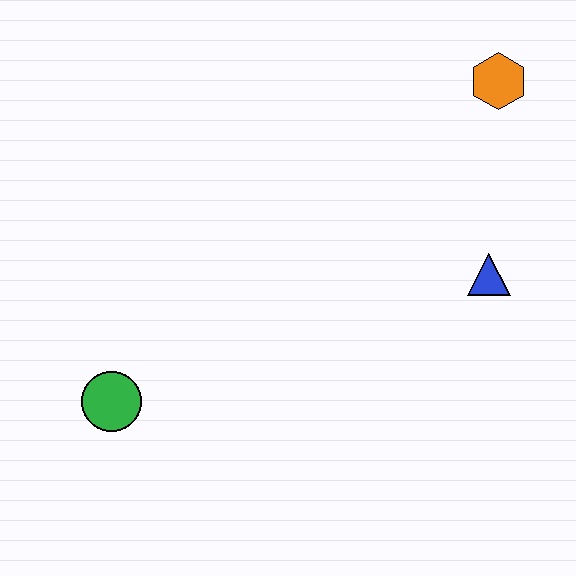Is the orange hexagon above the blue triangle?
Yes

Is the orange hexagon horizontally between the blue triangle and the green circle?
No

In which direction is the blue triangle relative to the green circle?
The blue triangle is to the right of the green circle.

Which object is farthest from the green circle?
The orange hexagon is farthest from the green circle.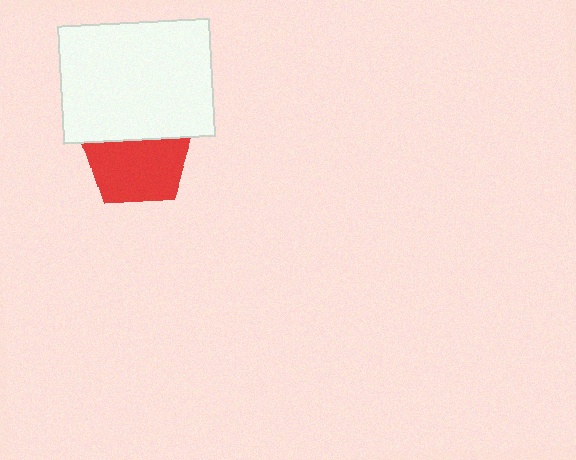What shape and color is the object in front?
The object in front is a white rectangle.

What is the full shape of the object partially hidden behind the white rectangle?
The partially hidden object is a red pentagon.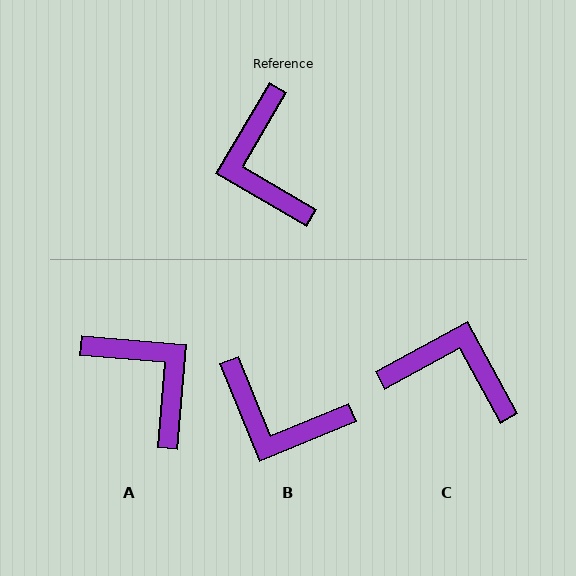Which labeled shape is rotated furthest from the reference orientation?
A, about 154 degrees away.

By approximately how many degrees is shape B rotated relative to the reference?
Approximately 53 degrees counter-clockwise.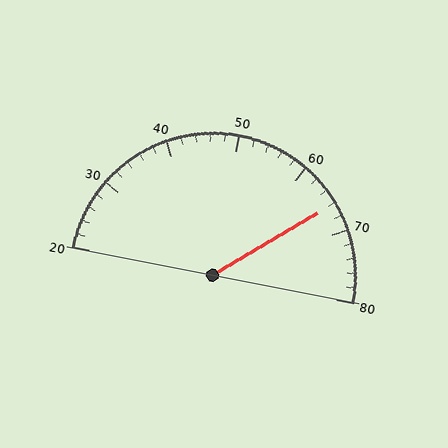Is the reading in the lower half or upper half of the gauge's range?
The reading is in the upper half of the range (20 to 80).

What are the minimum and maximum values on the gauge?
The gauge ranges from 20 to 80.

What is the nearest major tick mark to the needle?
The nearest major tick mark is 70.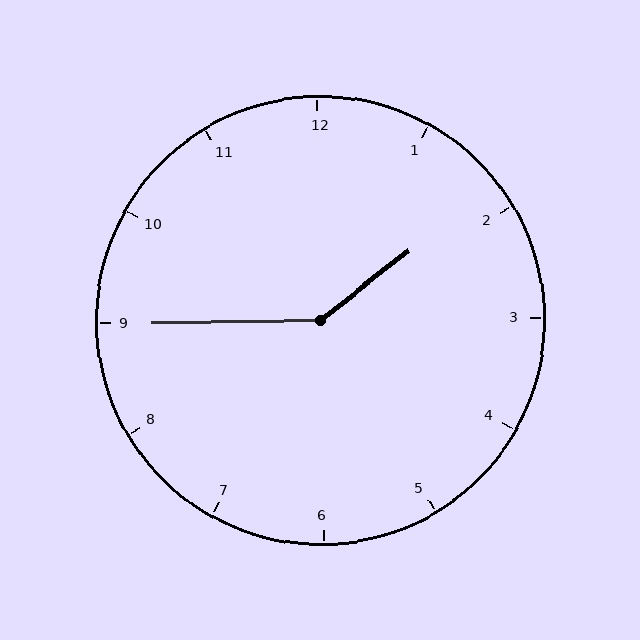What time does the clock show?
1:45.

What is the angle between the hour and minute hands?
Approximately 142 degrees.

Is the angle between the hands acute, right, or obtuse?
It is obtuse.